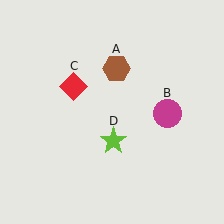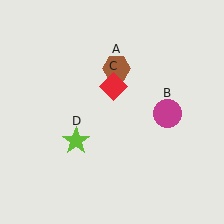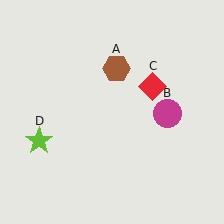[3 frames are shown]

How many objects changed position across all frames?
2 objects changed position: red diamond (object C), lime star (object D).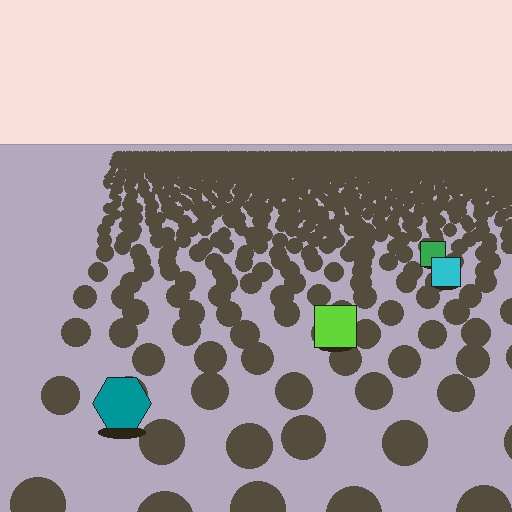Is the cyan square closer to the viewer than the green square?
Yes. The cyan square is closer — you can tell from the texture gradient: the ground texture is coarser near it.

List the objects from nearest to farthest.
From nearest to farthest: the teal hexagon, the lime square, the cyan square, the green square.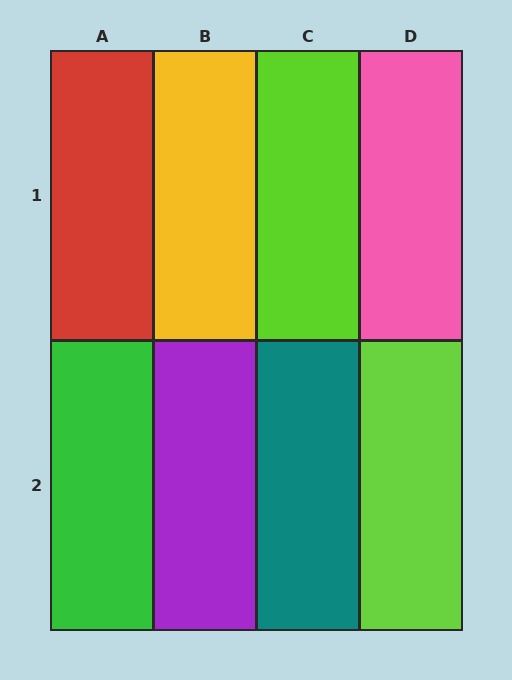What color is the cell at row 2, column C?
Teal.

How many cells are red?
1 cell is red.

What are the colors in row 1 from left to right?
Red, yellow, lime, pink.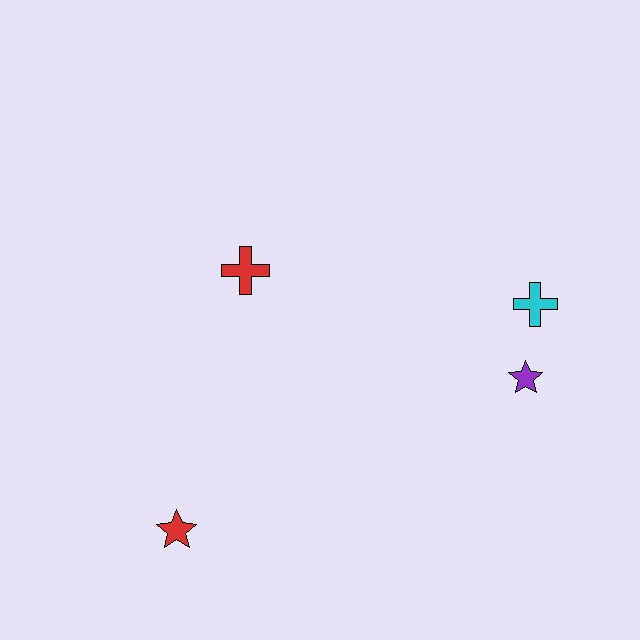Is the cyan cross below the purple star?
No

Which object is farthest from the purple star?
The red star is farthest from the purple star.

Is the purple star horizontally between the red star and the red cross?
No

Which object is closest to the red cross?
The red star is closest to the red cross.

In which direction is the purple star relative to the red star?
The purple star is to the right of the red star.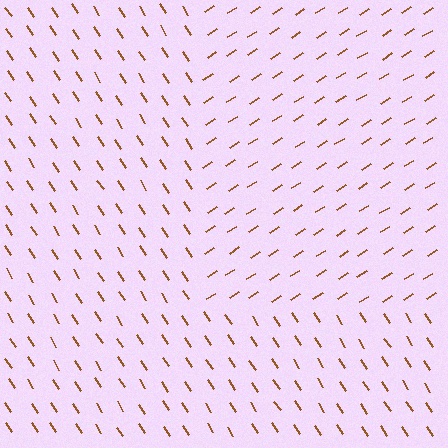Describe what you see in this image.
The image is filled with small brown line segments. A rectangle region in the image has lines oriented differently from the surrounding lines, creating a visible texture boundary.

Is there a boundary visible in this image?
Yes, there is a texture boundary formed by a change in line orientation.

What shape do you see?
I see a rectangle.